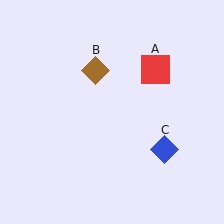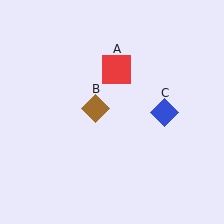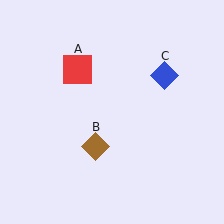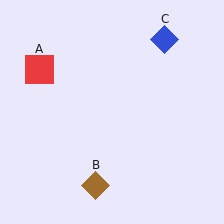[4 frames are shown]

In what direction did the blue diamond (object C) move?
The blue diamond (object C) moved up.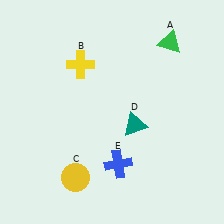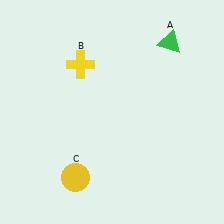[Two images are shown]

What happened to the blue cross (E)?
The blue cross (E) was removed in Image 2. It was in the bottom-right area of Image 1.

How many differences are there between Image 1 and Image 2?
There are 2 differences between the two images.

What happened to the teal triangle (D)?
The teal triangle (D) was removed in Image 2. It was in the bottom-right area of Image 1.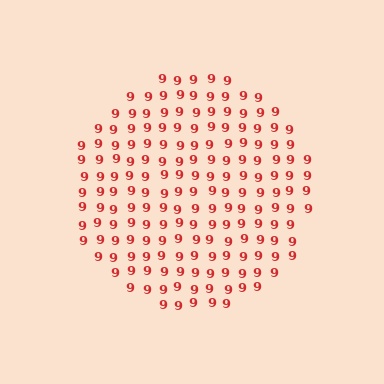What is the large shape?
The large shape is a circle.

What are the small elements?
The small elements are digit 9's.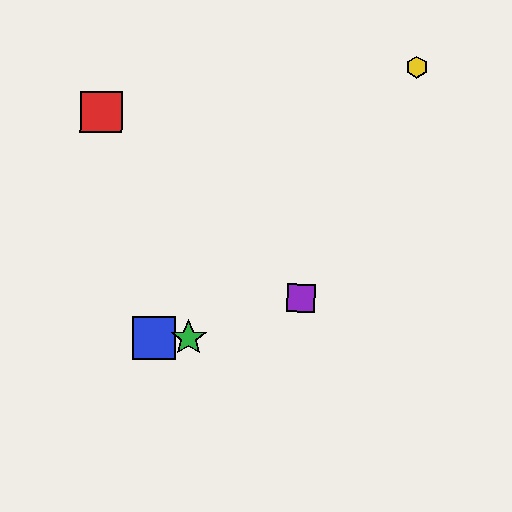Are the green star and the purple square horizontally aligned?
No, the green star is at y≈338 and the purple square is at y≈298.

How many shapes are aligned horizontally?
2 shapes (the blue square, the green star) are aligned horizontally.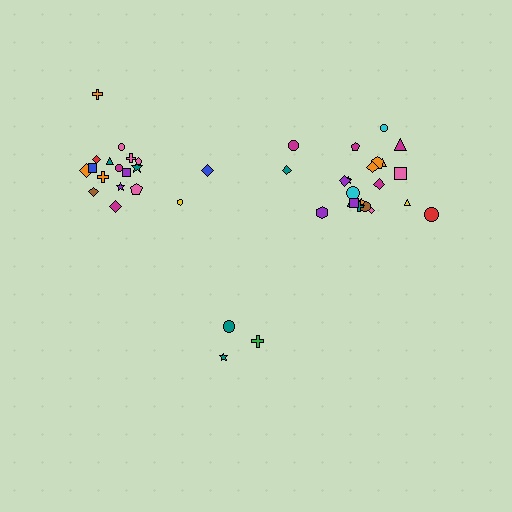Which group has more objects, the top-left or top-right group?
The top-right group.